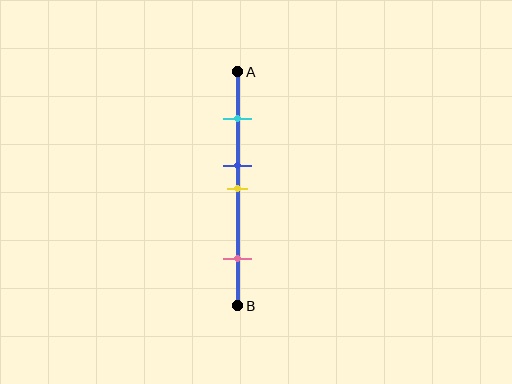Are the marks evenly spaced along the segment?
No, the marks are not evenly spaced.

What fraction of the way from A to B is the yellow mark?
The yellow mark is approximately 50% (0.5) of the way from A to B.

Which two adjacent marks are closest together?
The blue and yellow marks are the closest adjacent pair.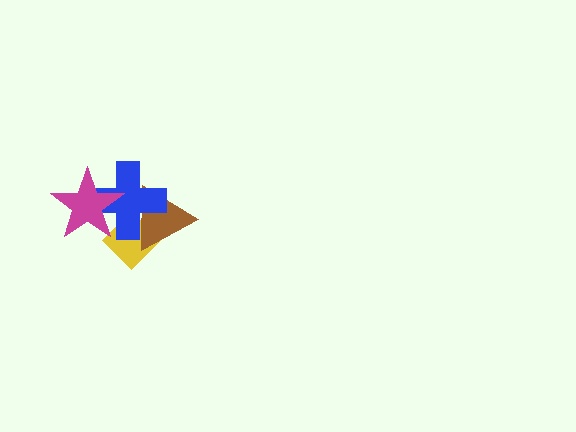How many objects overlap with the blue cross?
3 objects overlap with the blue cross.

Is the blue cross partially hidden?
Yes, it is partially covered by another shape.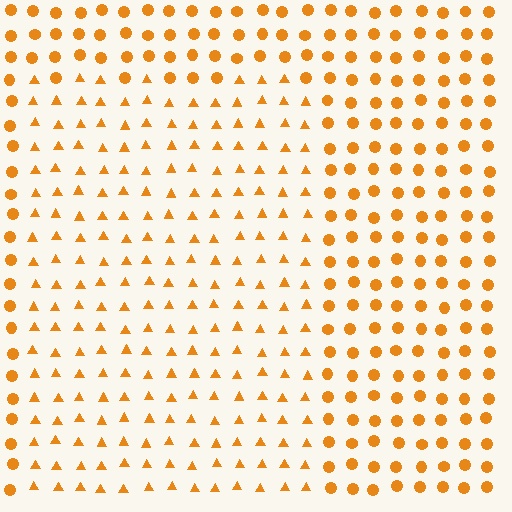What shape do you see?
I see a rectangle.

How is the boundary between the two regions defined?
The boundary is defined by a change in element shape: triangles inside vs. circles outside. All elements share the same color and spacing.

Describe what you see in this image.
The image is filled with small orange elements arranged in a uniform grid. A rectangle-shaped region contains triangles, while the surrounding area contains circles. The boundary is defined purely by the change in element shape.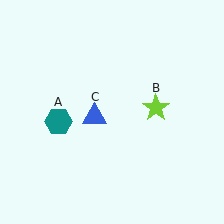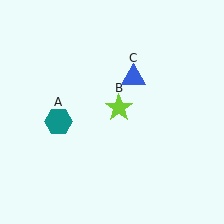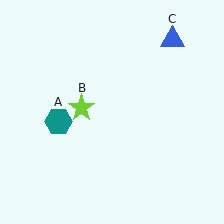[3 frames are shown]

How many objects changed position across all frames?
2 objects changed position: lime star (object B), blue triangle (object C).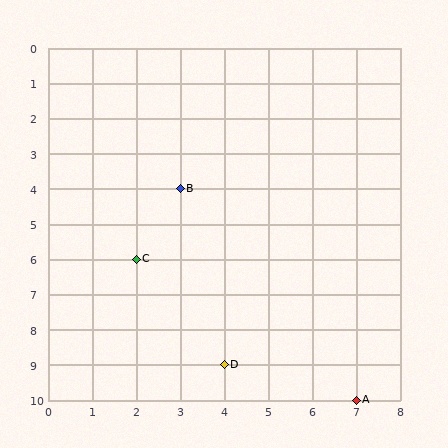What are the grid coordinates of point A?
Point A is at grid coordinates (7, 10).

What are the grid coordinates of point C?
Point C is at grid coordinates (2, 6).